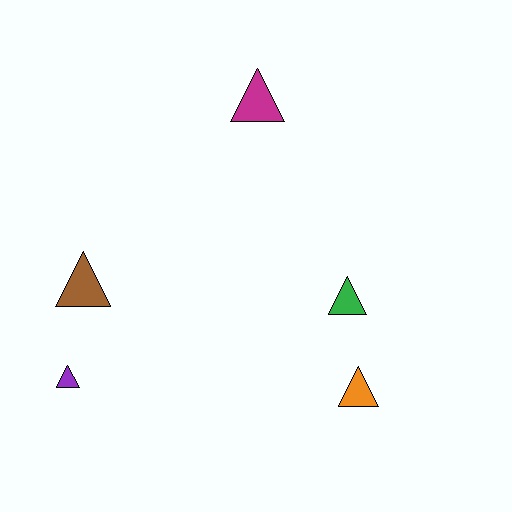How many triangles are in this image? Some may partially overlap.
There are 5 triangles.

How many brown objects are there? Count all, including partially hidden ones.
There is 1 brown object.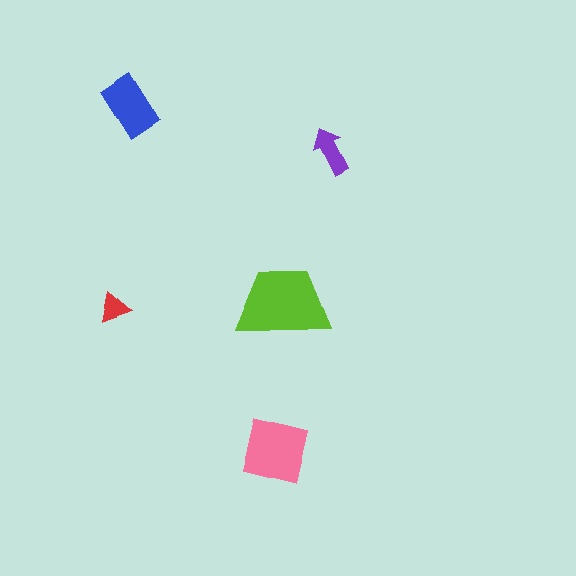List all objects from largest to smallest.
The lime trapezoid, the pink square, the blue rectangle, the purple arrow, the red triangle.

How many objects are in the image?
There are 5 objects in the image.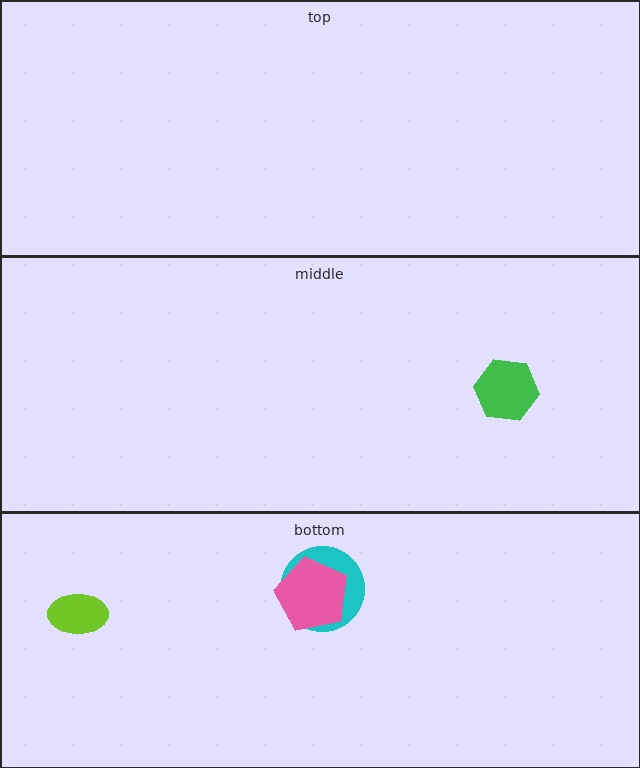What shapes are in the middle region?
The green hexagon.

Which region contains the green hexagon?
The middle region.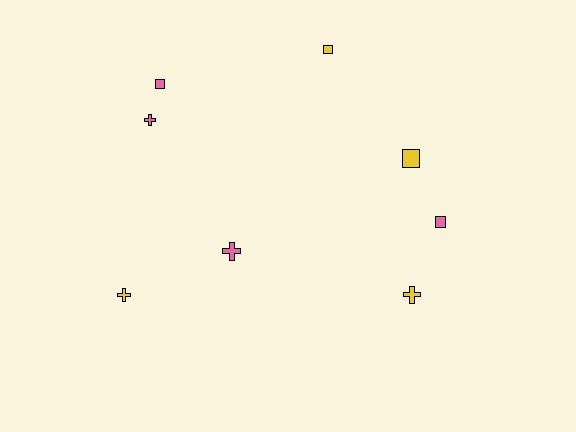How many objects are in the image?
There are 8 objects.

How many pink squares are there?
There are 2 pink squares.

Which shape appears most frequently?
Square, with 4 objects.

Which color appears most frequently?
Yellow, with 4 objects.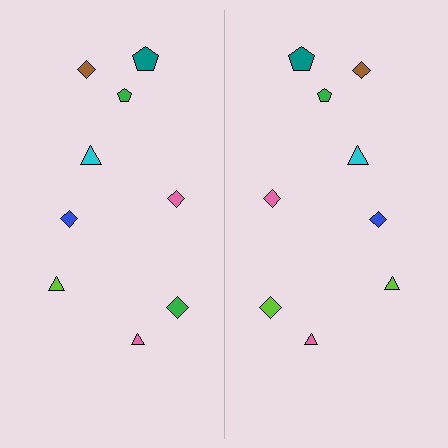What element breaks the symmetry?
The lime diamond on the right side breaks the symmetry — its mirror counterpart is green.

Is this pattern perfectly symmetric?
No, the pattern is not perfectly symmetric. The lime diamond on the right side breaks the symmetry — its mirror counterpart is green.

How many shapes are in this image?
There are 18 shapes in this image.